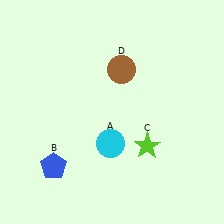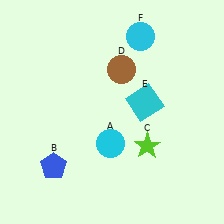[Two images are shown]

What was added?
A cyan square (E), a cyan circle (F) were added in Image 2.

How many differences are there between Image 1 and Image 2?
There are 2 differences between the two images.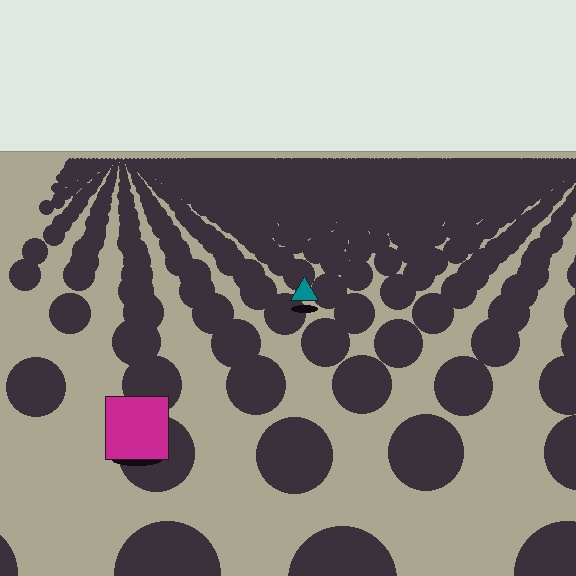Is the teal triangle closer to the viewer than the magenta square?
No. The magenta square is closer — you can tell from the texture gradient: the ground texture is coarser near it.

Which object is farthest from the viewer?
The teal triangle is farthest from the viewer. It appears smaller and the ground texture around it is denser.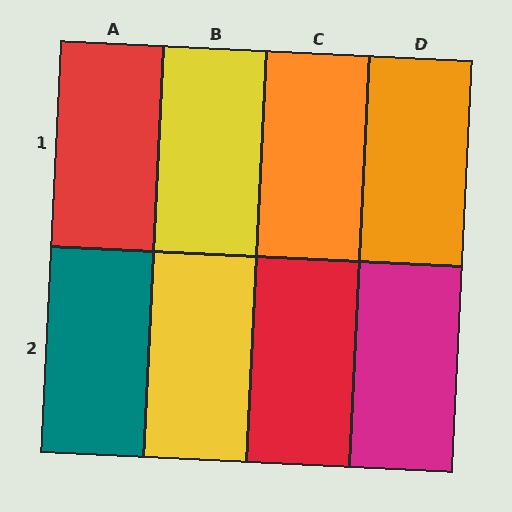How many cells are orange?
2 cells are orange.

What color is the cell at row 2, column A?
Teal.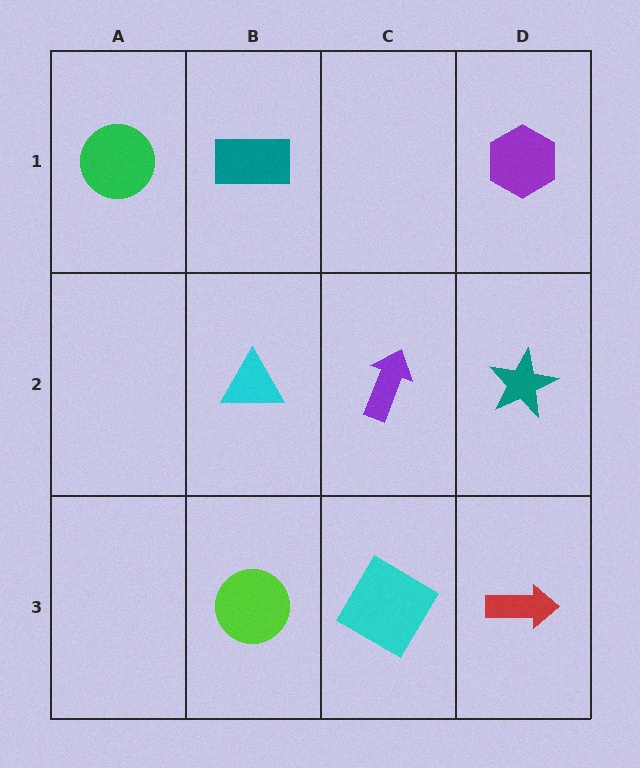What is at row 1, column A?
A green circle.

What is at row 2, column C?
A purple arrow.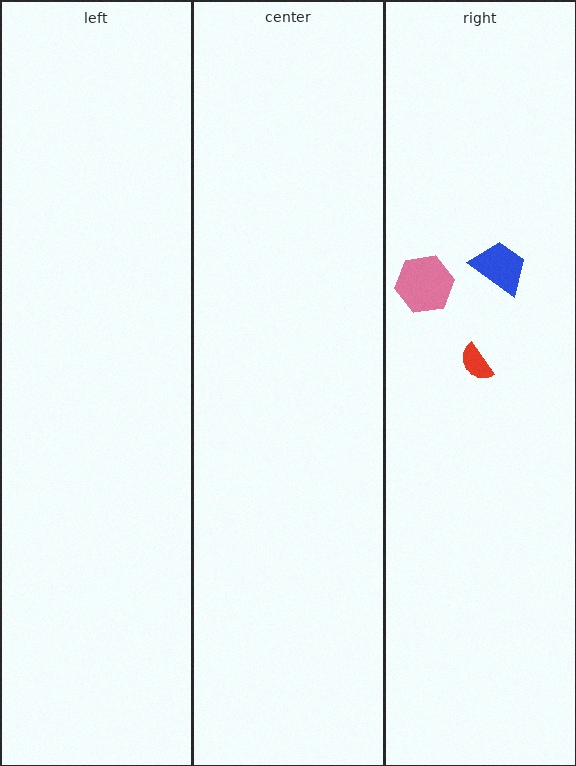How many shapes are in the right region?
3.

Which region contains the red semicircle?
The right region.